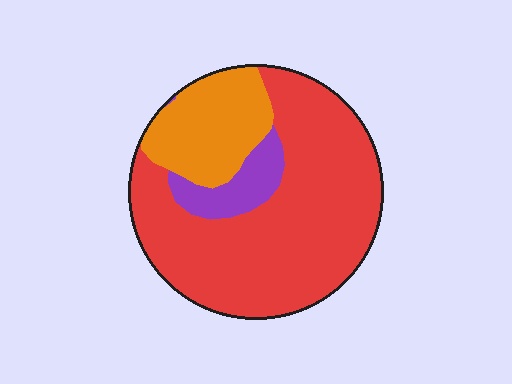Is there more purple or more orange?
Orange.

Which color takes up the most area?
Red, at roughly 70%.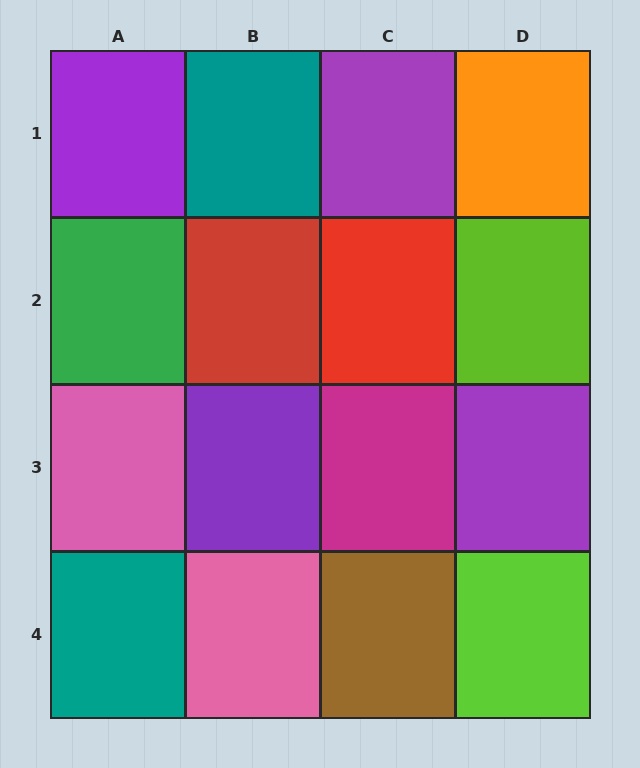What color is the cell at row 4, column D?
Lime.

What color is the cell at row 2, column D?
Lime.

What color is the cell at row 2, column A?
Green.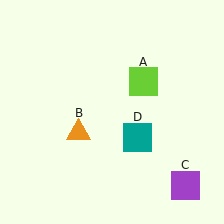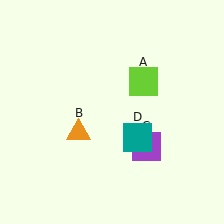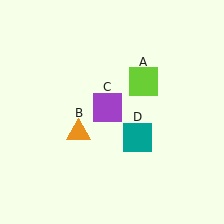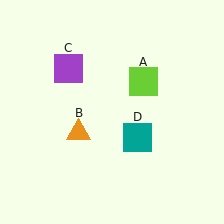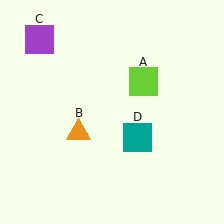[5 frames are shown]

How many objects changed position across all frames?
1 object changed position: purple square (object C).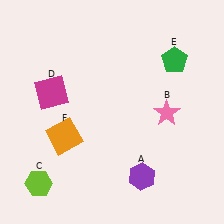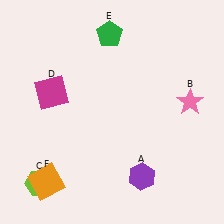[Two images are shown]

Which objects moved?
The objects that moved are: the pink star (B), the green pentagon (E), the orange square (F).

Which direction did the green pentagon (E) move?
The green pentagon (E) moved left.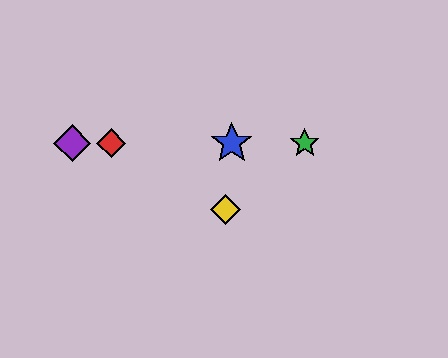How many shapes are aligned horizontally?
4 shapes (the red diamond, the blue star, the green star, the purple diamond) are aligned horizontally.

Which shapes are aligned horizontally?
The red diamond, the blue star, the green star, the purple diamond are aligned horizontally.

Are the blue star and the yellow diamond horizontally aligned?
No, the blue star is at y≈143 and the yellow diamond is at y≈209.